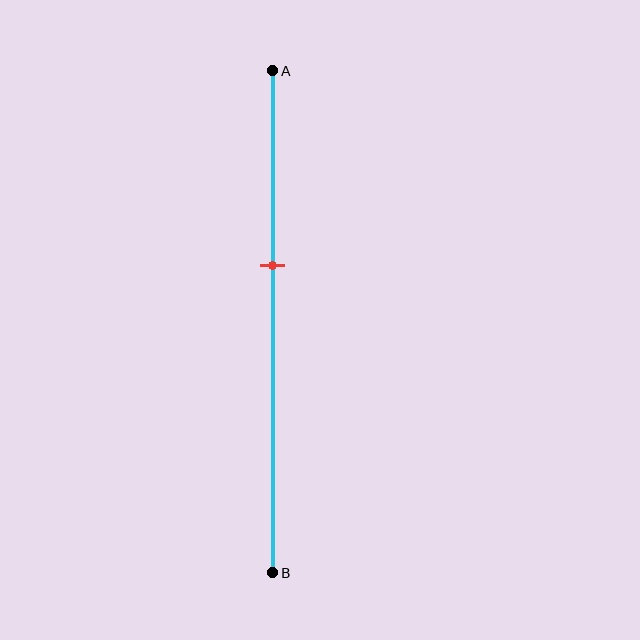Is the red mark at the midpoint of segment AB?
No, the mark is at about 40% from A, not at the 50% midpoint.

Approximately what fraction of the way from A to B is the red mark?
The red mark is approximately 40% of the way from A to B.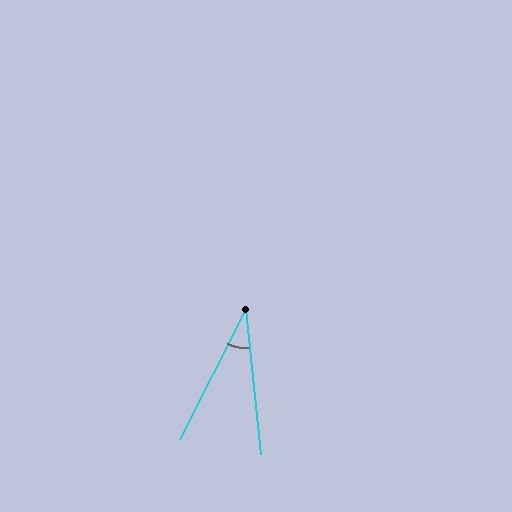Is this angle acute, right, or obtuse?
It is acute.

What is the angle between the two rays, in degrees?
Approximately 33 degrees.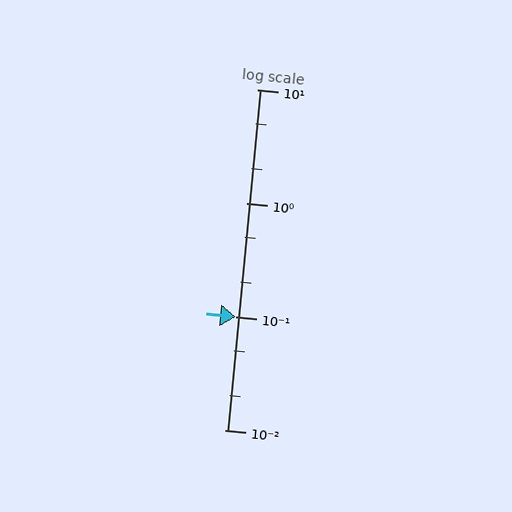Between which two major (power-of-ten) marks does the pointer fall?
The pointer is between 0.1 and 1.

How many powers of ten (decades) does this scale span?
The scale spans 3 decades, from 0.01 to 10.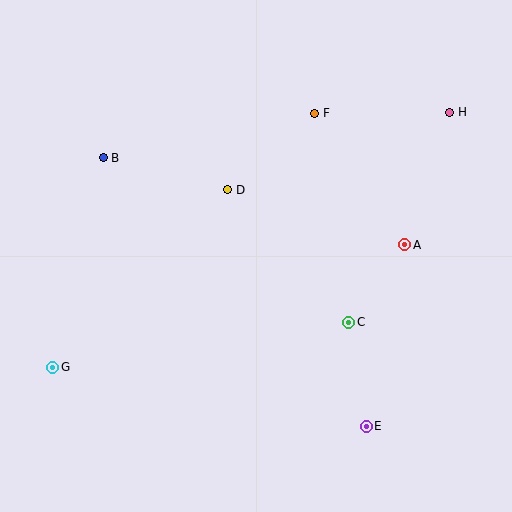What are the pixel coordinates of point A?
Point A is at (405, 245).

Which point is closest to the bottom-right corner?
Point E is closest to the bottom-right corner.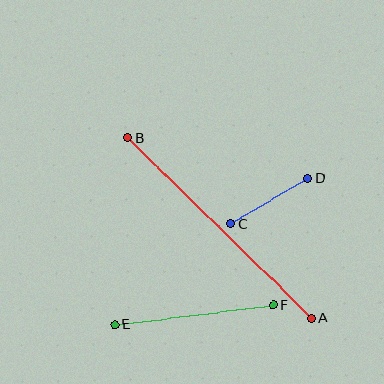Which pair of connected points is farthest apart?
Points A and B are farthest apart.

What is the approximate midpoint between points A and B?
The midpoint is at approximately (220, 228) pixels.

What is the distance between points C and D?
The distance is approximately 89 pixels.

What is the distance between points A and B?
The distance is approximately 258 pixels.